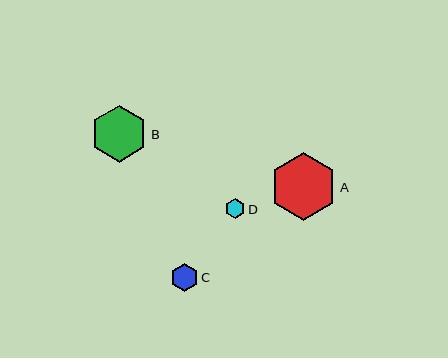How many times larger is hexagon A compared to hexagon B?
Hexagon A is approximately 1.2 times the size of hexagon B.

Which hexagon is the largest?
Hexagon A is the largest with a size of approximately 68 pixels.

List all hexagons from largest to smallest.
From largest to smallest: A, B, C, D.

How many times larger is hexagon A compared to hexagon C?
Hexagon A is approximately 2.4 times the size of hexagon C.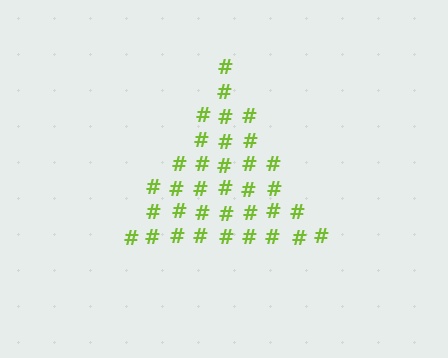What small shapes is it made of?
It is made of small hash symbols.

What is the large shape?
The large shape is a triangle.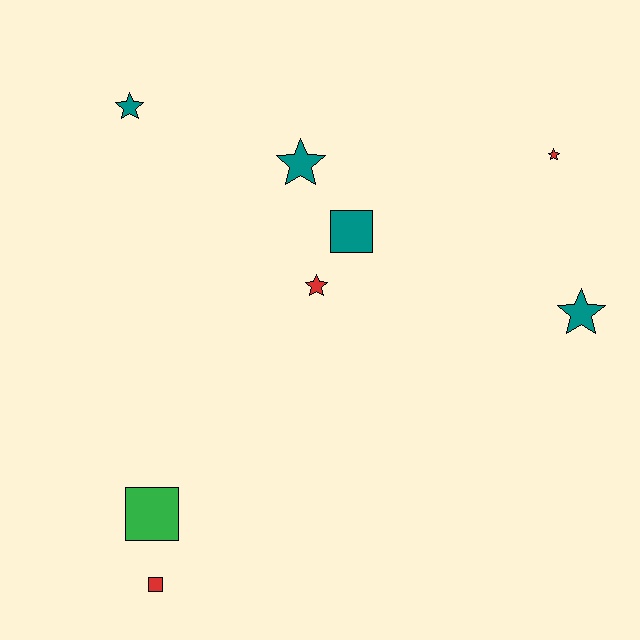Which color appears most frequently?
Teal, with 4 objects.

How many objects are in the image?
There are 8 objects.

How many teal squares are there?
There is 1 teal square.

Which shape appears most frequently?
Star, with 5 objects.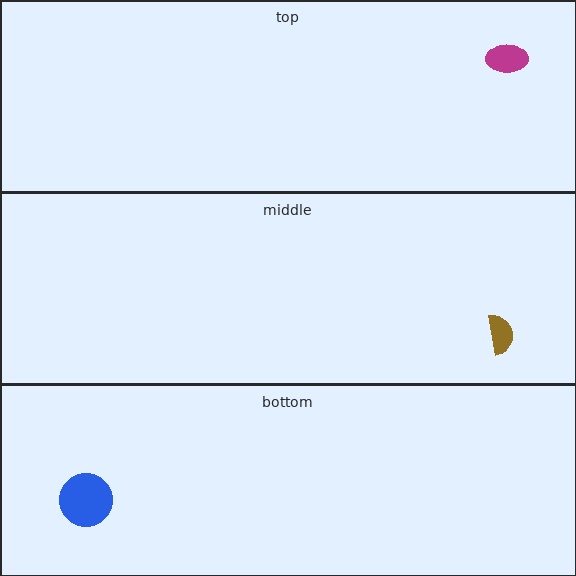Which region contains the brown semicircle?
The middle region.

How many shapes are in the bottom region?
1.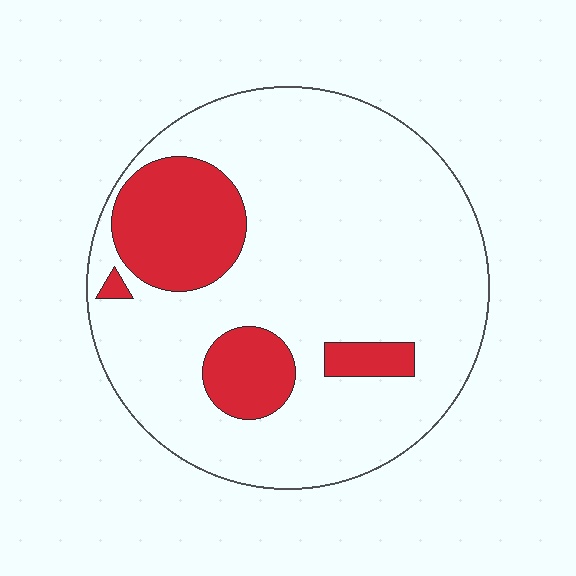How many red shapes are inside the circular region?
4.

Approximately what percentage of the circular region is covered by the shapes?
Approximately 20%.